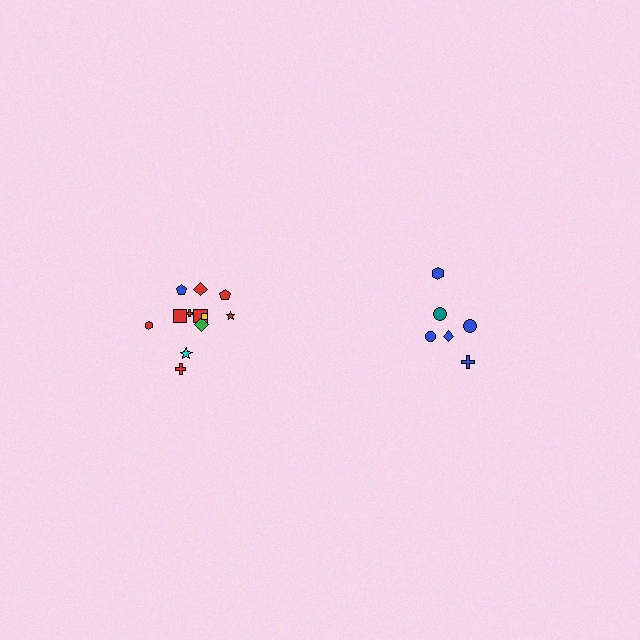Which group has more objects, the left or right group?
The left group.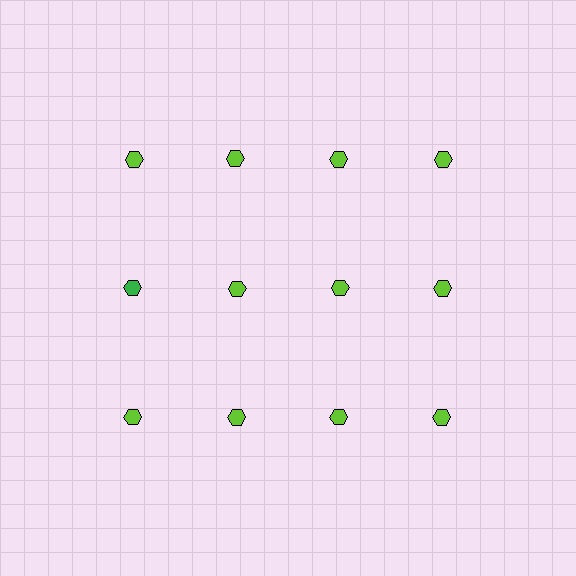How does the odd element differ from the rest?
It has a different color: green instead of lime.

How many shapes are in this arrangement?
There are 12 shapes arranged in a grid pattern.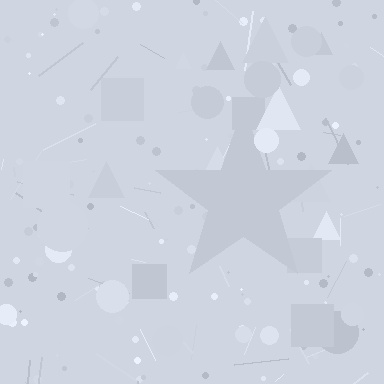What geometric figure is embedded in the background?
A star is embedded in the background.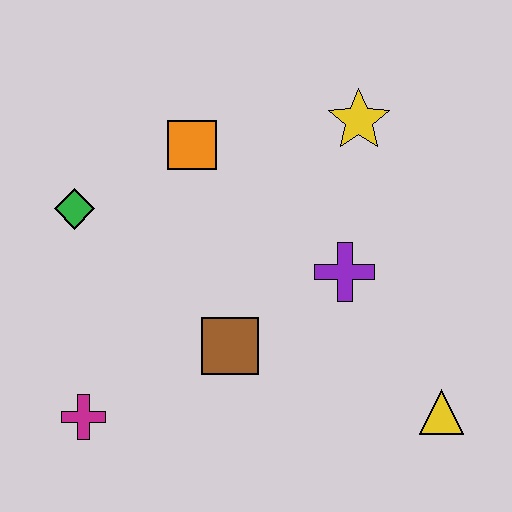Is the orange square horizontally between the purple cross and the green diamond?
Yes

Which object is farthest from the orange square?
The yellow triangle is farthest from the orange square.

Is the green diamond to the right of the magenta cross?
No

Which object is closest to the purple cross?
The brown square is closest to the purple cross.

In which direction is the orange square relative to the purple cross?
The orange square is to the left of the purple cross.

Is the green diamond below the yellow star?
Yes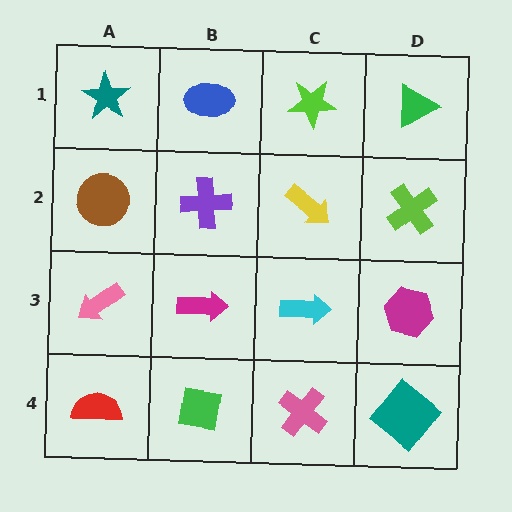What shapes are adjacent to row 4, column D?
A magenta hexagon (row 3, column D), a pink cross (row 4, column C).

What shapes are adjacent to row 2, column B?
A blue ellipse (row 1, column B), a magenta arrow (row 3, column B), a brown circle (row 2, column A), a yellow arrow (row 2, column C).